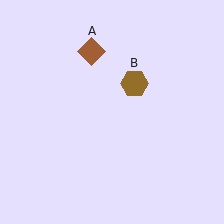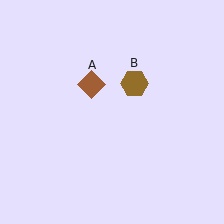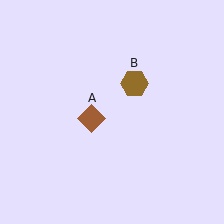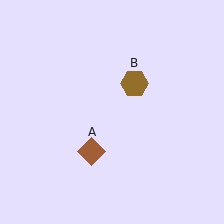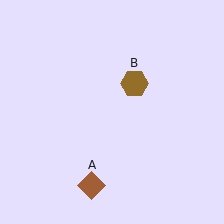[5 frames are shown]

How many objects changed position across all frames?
1 object changed position: brown diamond (object A).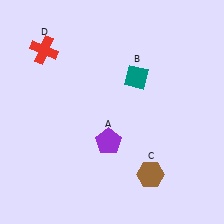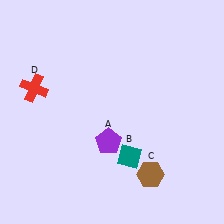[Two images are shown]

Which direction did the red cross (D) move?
The red cross (D) moved down.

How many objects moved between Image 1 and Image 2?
2 objects moved between the two images.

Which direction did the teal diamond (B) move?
The teal diamond (B) moved down.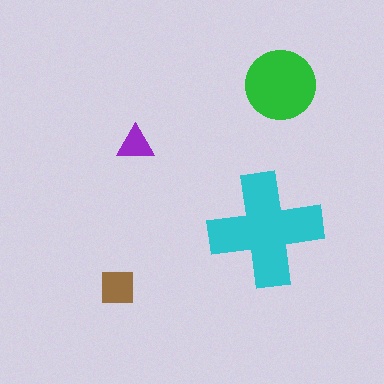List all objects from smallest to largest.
The purple triangle, the brown square, the green circle, the cyan cross.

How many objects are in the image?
There are 4 objects in the image.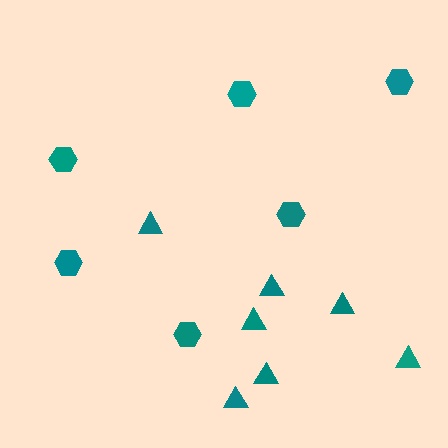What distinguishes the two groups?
There are 2 groups: one group of triangles (7) and one group of hexagons (6).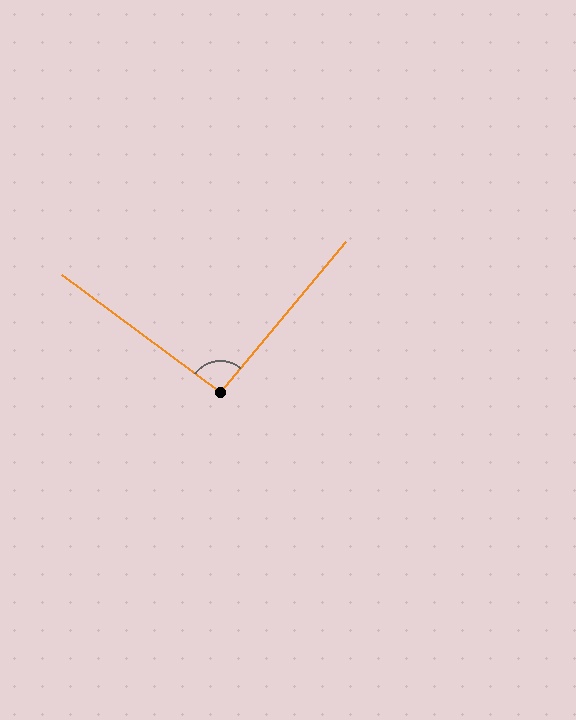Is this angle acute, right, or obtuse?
It is approximately a right angle.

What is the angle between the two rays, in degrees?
Approximately 93 degrees.